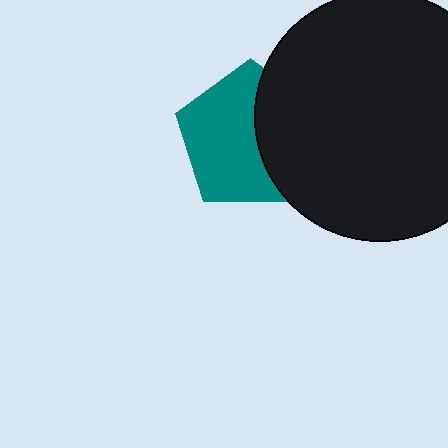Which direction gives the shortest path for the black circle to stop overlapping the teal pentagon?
Moving right gives the shortest separation.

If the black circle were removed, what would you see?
You would see the complete teal pentagon.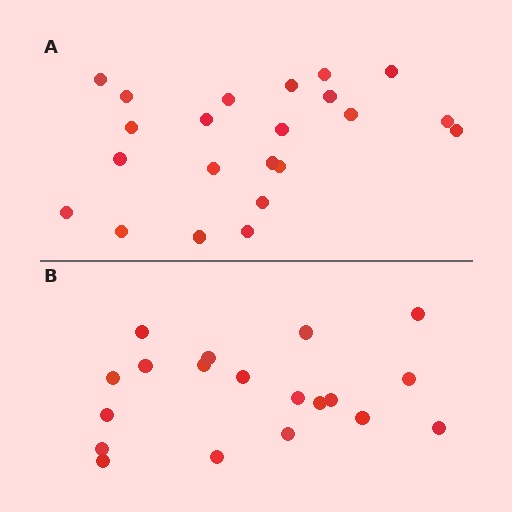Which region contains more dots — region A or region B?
Region A (the top region) has more dots.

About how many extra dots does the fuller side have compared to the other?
Region A has just a few more — roughly 2 or 3 more dots than region B.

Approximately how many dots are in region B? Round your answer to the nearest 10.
About 20 dots. (The exact count is 19, which rounds to 20.)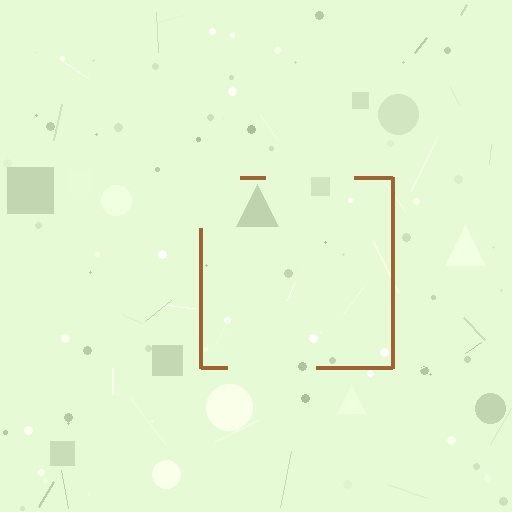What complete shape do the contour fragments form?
The contour fragments form a square.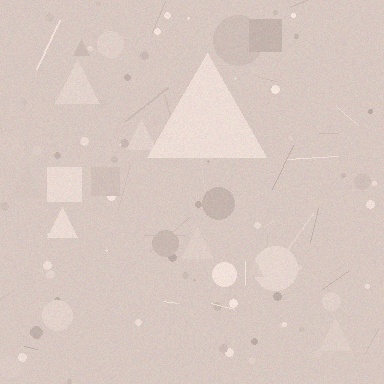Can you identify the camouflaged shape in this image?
The camouflaged shape is a triangle.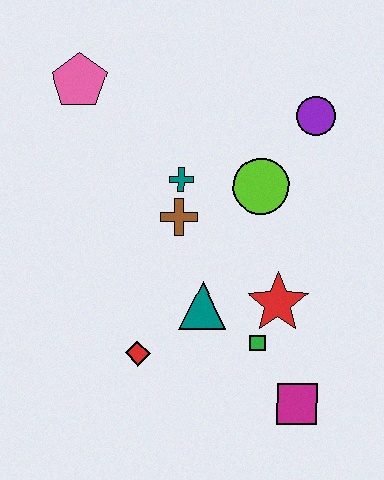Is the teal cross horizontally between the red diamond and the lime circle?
Yes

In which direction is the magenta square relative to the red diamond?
The magenta square is to the right of the red diamond.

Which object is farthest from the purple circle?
The red diamond is farthest from the purple circle.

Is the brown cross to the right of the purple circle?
No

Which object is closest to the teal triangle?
The green square is closest to the teal triangle.